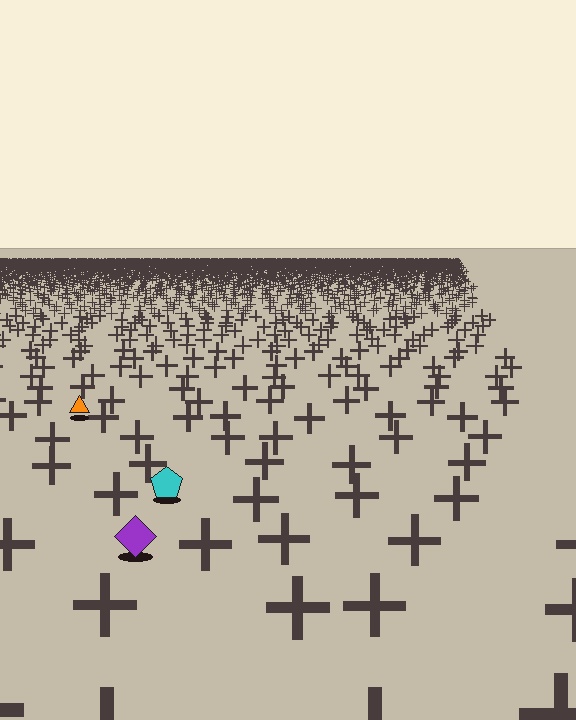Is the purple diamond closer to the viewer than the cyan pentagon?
Yes. The purple diamond is closer — you can tell from the texture gradient: the ground texture is coarser near it.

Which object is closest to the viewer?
The purple diamond is closest. The texture marks near it are larger and more spread out.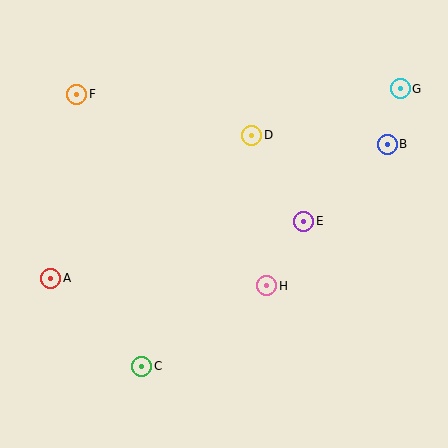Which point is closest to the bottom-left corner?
Point C is closest to the bottom-left corner.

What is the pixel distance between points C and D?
The distance between C and D is 256 pixels.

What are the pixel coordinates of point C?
Point C is at (142, 366).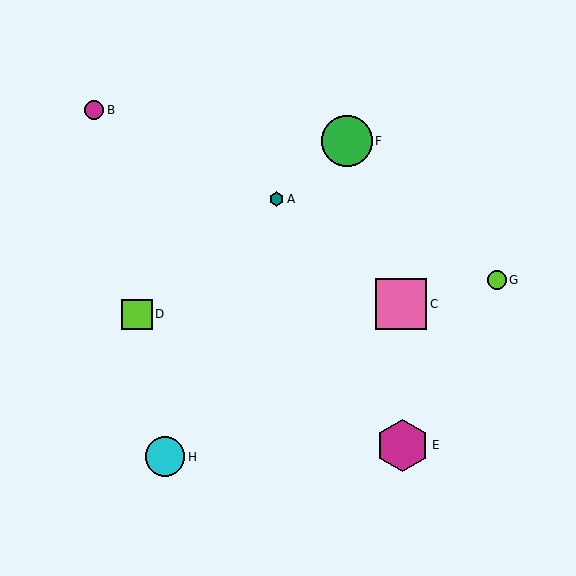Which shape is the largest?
The magenta hexagon (labeled E) is the largest.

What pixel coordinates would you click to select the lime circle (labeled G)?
Click at (497, 280) to select the lime circle G.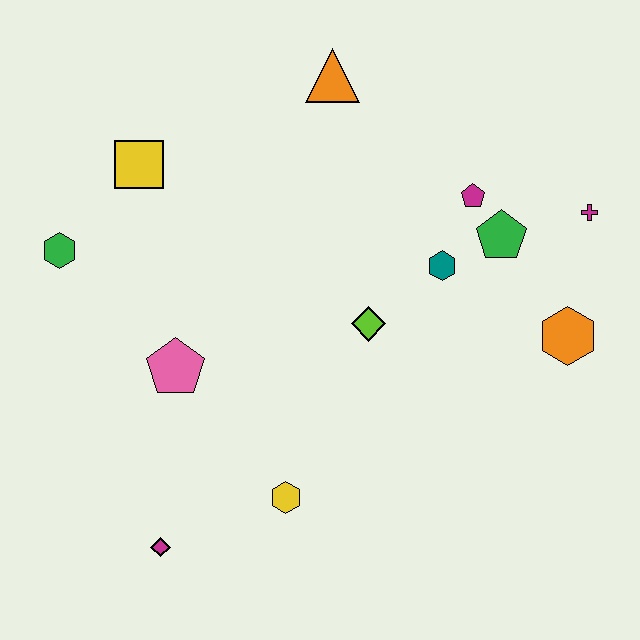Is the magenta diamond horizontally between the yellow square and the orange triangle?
Yes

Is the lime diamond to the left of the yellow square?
No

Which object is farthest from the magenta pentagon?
The magenta diamond is farthest from the magenta pentagon.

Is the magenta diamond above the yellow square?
No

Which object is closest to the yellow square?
The green hexagon is closest to the yellow square.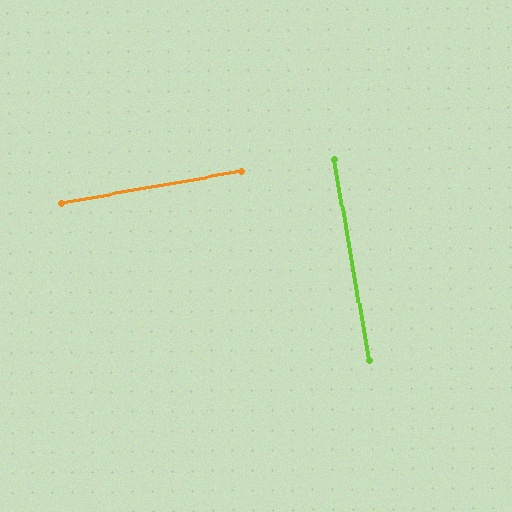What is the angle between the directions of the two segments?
Approximately 90 degrees.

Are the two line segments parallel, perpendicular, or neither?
Perpendicular — they meet at approximately 90°.